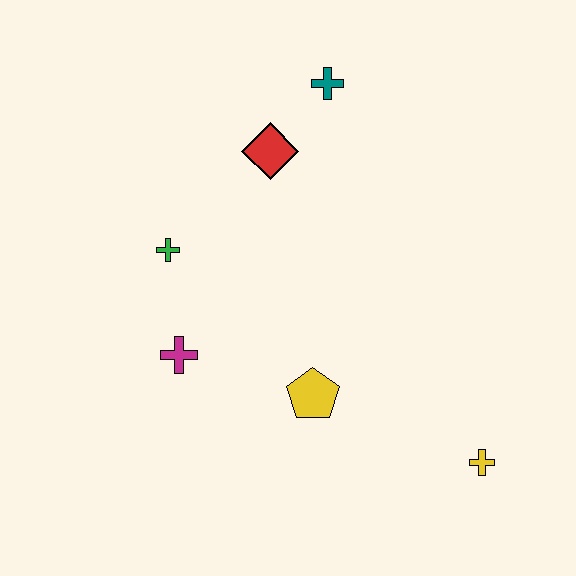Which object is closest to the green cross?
The magenta cross is closest to the green cross.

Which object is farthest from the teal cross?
The yellow cross is farthest from the teal cross.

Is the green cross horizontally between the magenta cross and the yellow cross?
No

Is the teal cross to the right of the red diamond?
Yes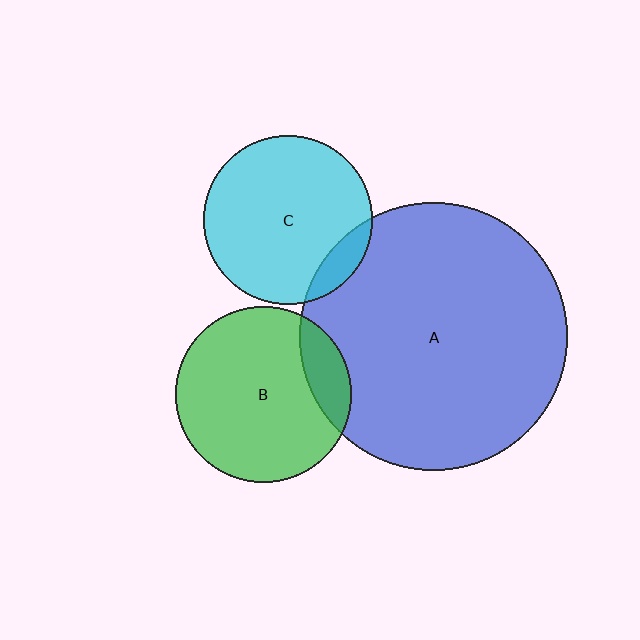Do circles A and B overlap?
Yes.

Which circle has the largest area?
Circle A (blue).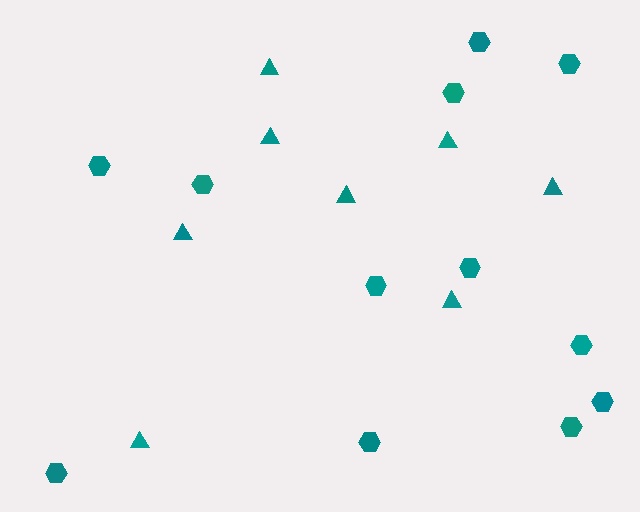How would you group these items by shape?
There are 2 groups: one group of hexagons (12) and one group of triangles (8).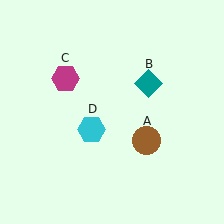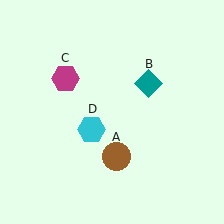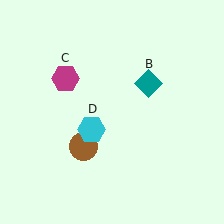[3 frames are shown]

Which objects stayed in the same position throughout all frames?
Teal diamond (object B) and magenta hexagon (object C) and cyan hexagon (object D) remained stationary.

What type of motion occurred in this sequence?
The brown circle (object A) rotated clockwise around the center of the scene.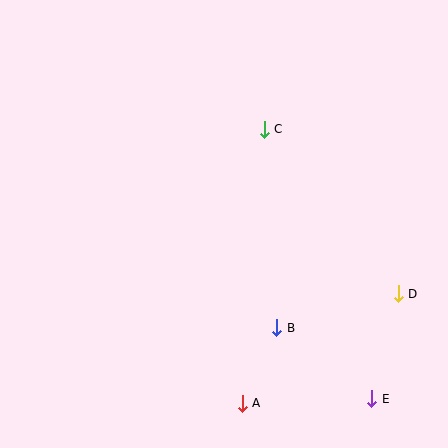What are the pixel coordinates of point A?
Point A is at (242, 403).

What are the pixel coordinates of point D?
Point D is at (398, 294).